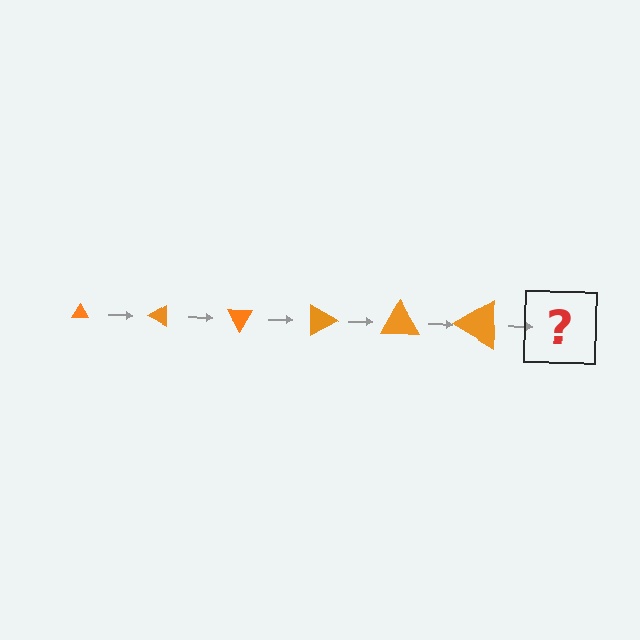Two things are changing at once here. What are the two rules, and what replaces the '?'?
The two rules are that the triangle grows larger each step and it rotates 30 degrees each step. The '?' should be a triangle, larger than the previous one and rotated 180 degrees from the start.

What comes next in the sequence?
The next element should be a triangle, larger than the previous one and rotated 180 degrees from the start.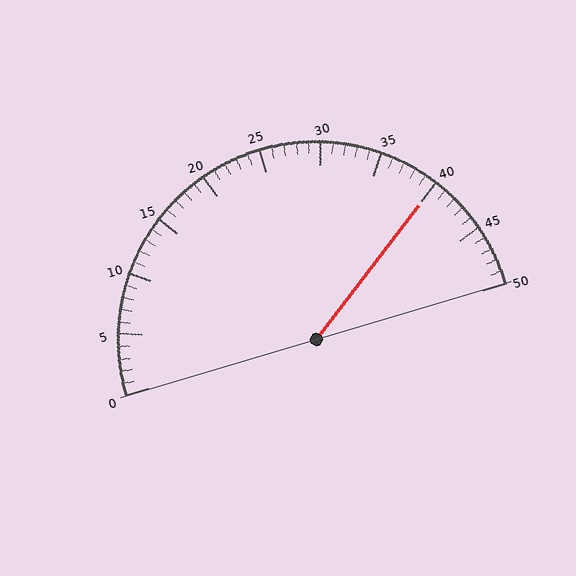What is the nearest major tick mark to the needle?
The nearest major tick mark is 40.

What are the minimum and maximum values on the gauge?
The gauge ranges from 0 to 50.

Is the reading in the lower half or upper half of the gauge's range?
The reading is in the upper half of the range (0 to 50).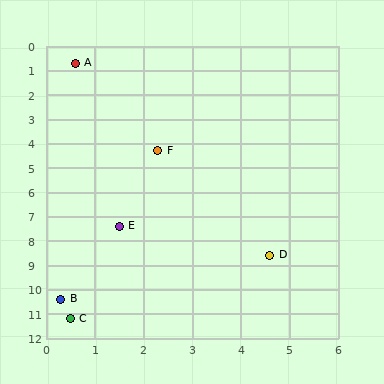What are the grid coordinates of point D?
Point D is at approximately (4.6, 8.6).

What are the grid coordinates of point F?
Point F is at approximately (2.3, 4.3).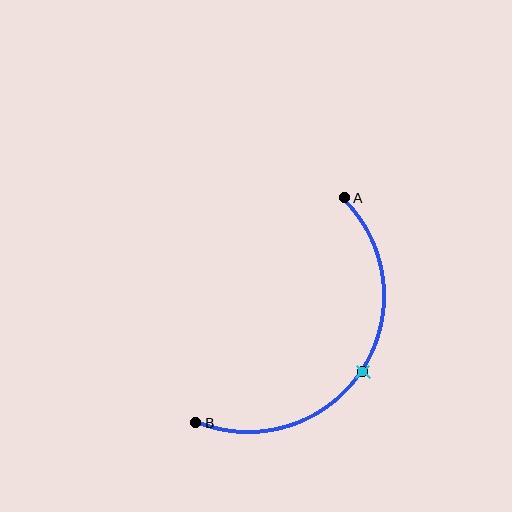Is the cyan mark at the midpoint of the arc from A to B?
Yes. The cyan mark lies on the arc at equal arc-length from both A and B — it is the arc midpoint.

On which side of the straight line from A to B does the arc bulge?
The arc bulges to the right of the straight line connecting A and B.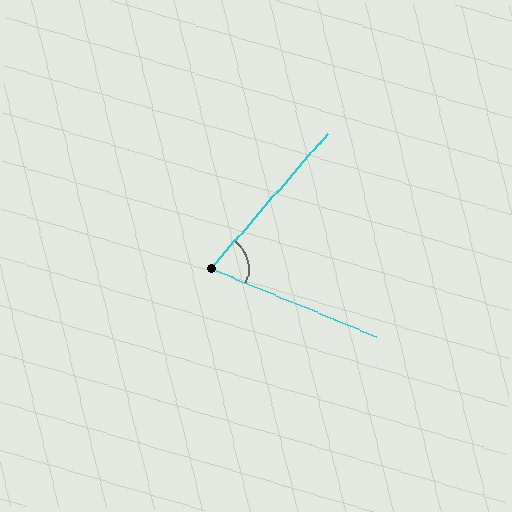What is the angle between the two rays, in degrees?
Approximately 71 degrees.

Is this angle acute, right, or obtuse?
It is acute.